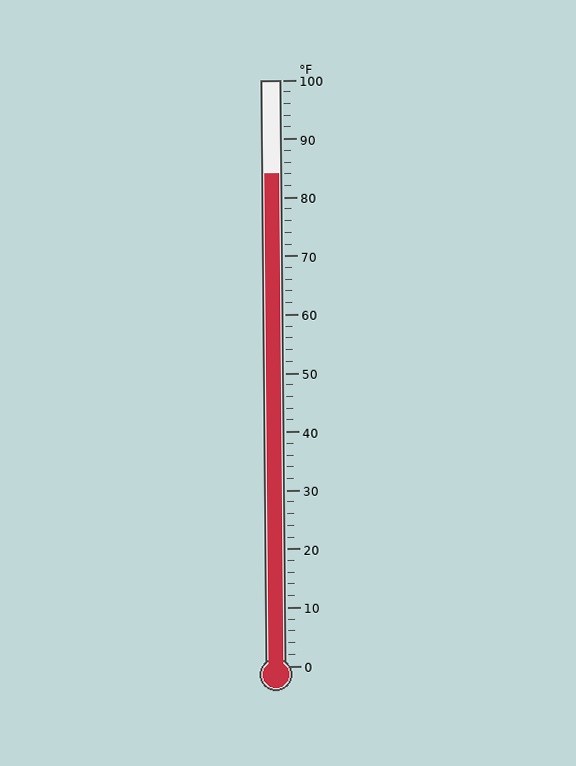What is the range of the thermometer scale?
The thermometer scale ranges from 0°F to 100°F.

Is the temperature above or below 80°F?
The temperature is above 80°F.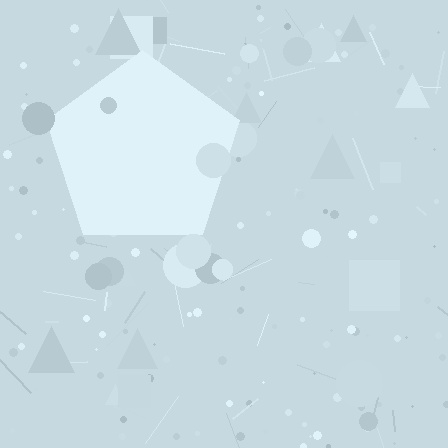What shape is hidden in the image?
A pentagon is hidden in the image.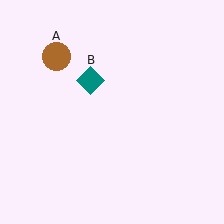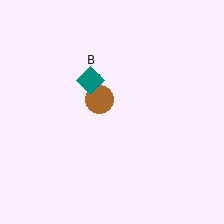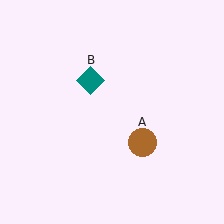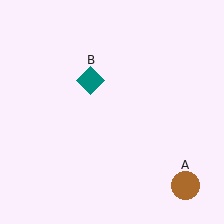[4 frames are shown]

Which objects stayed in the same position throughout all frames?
Teal diamond (object B) remained stationary.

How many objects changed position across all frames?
1 object changed position: brown circle (object A).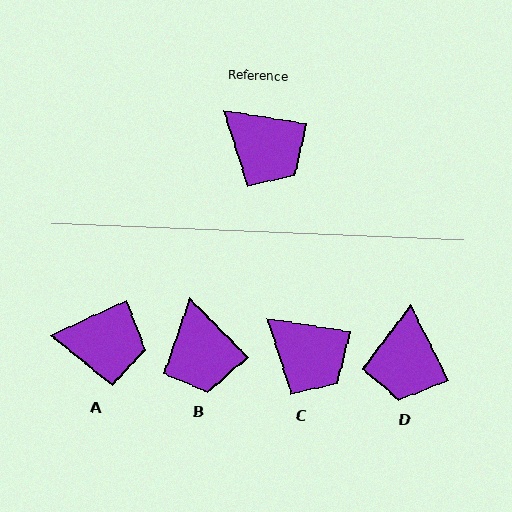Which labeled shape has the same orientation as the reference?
C.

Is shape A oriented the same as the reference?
No, it is off by about 34 degrees.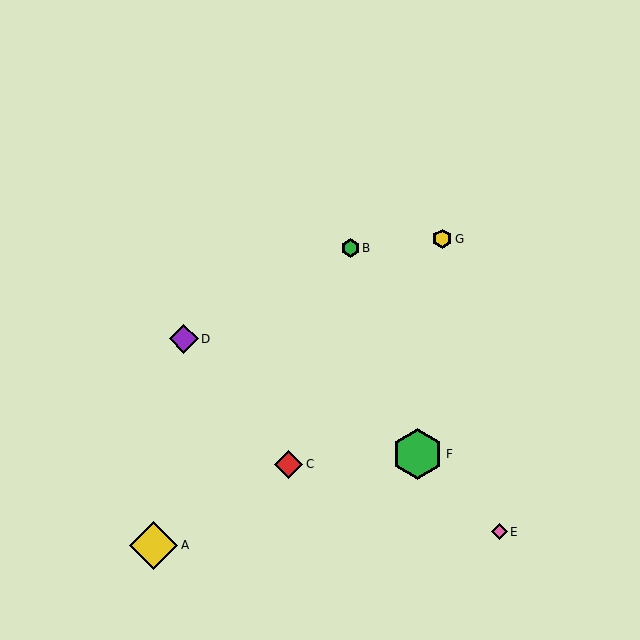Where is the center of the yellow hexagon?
The center of the yellow hexagon is at (442, 239).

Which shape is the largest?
The green hexagon (labeled F) is the largest.